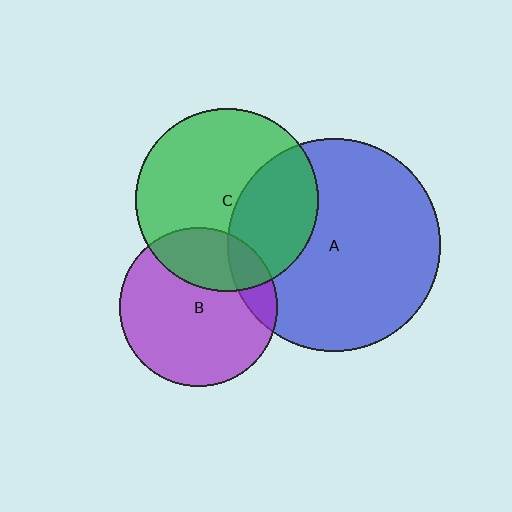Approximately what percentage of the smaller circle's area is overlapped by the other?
Approximately 25%.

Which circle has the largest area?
Circle A (blue).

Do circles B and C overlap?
Yes.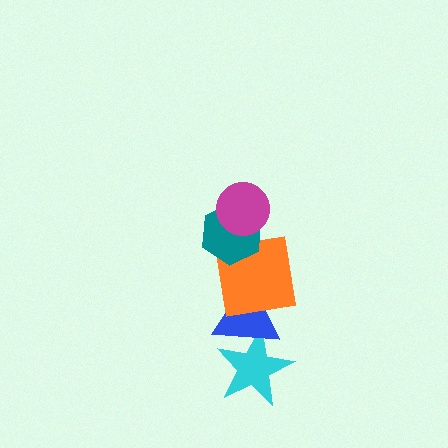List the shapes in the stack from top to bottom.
From top to bottom: the magenta circle, the teal hexagon, the orange square, the blue triangle, the cyan star.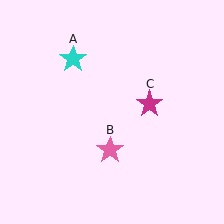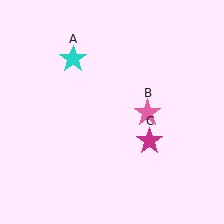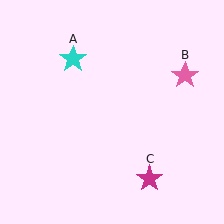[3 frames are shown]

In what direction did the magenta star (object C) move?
The magenta star (object C) moved down.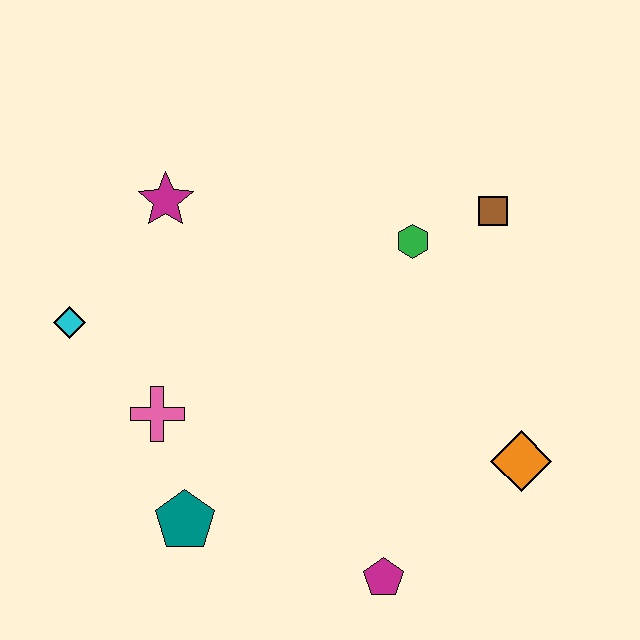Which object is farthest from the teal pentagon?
The brown square is farthest from the teal pentagon.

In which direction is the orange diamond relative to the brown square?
The orange diamond is below the brown square.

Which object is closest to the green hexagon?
The brown square is closest to the green hexagon.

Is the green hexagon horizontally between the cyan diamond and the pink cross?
No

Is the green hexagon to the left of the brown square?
Yes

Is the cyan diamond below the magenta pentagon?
No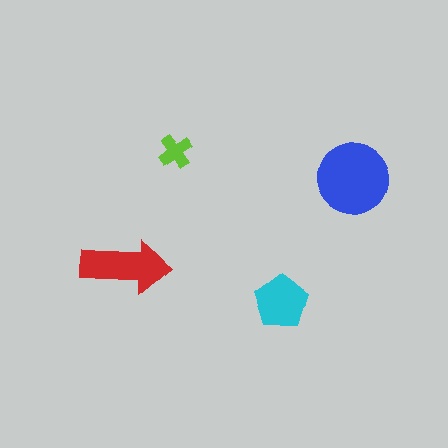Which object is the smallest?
The lime cross.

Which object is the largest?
The blue circle.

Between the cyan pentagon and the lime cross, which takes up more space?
The cyan pentagon.